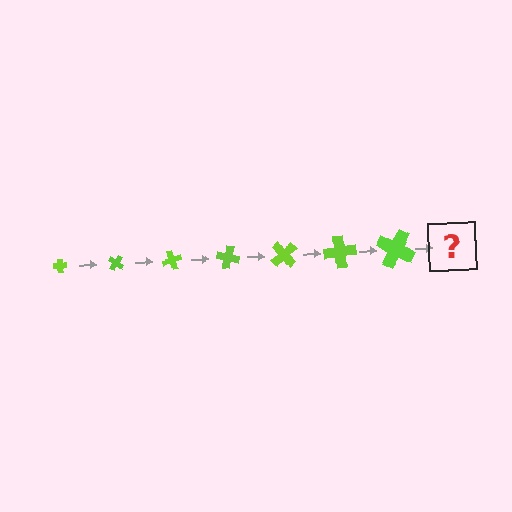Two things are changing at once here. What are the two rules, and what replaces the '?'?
The two rules are that the cross grows larger each step and it rotates 35 degrees each step. The '?' should be a cross, larger than the previous one and rotated 245 degrees from the start.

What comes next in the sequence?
The next element should be a cross, larger than the previous one and rotated 245 degrees from the start.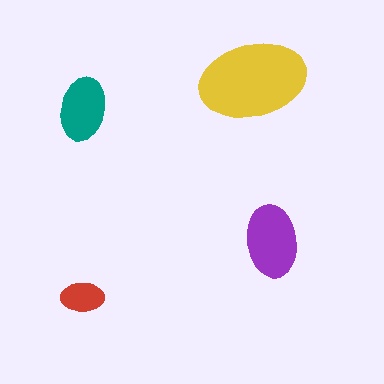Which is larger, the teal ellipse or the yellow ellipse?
The yellow one.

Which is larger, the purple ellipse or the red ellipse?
The purple one.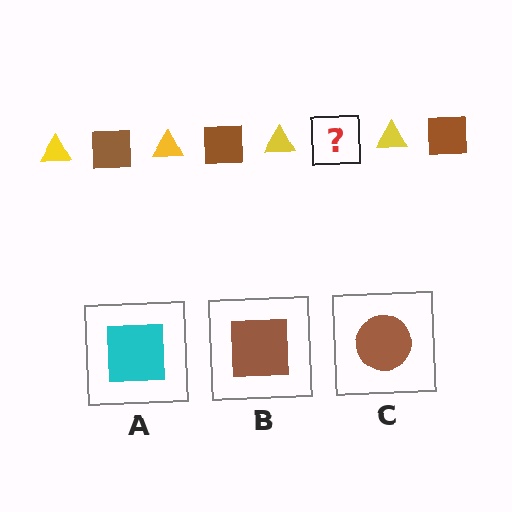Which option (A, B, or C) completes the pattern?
B.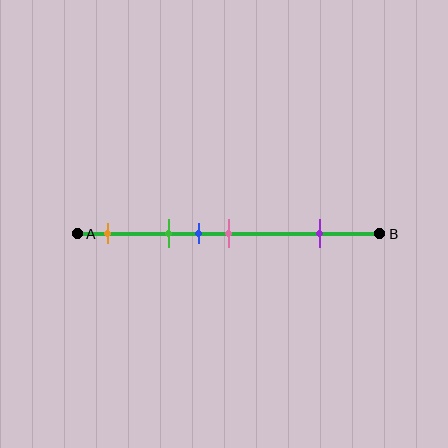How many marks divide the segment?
There are 5 marks dividing the segment.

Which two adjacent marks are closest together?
The blue and pink marks are the closest adjacent pair.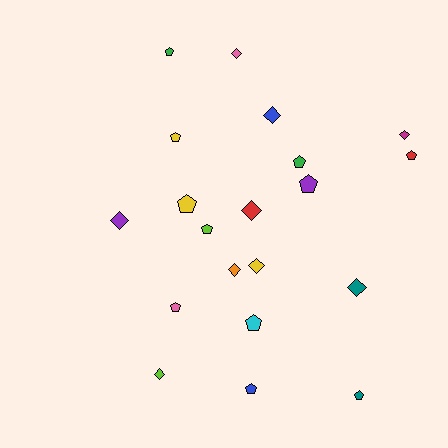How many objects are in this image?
There are 20 objects.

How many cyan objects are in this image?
There is 1 cyan object.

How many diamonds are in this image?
There are 9 diamonds.